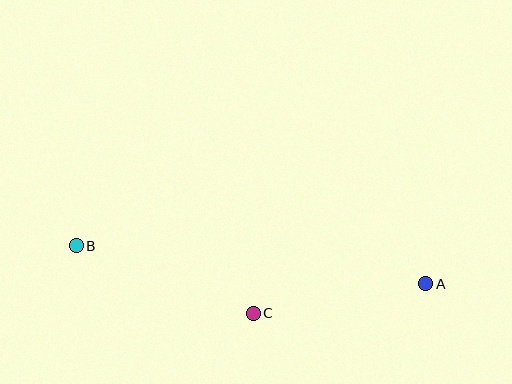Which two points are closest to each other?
Points A and C are closest to each other.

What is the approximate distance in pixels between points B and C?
The distance between B and C is approximately 189 pixels.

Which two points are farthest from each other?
Points A and B are farthest from each other.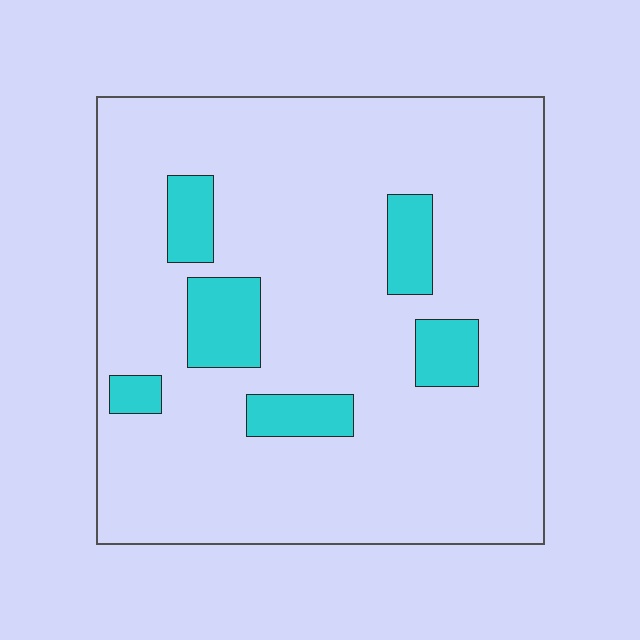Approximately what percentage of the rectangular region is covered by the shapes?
Approximately 15%.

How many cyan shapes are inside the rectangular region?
6.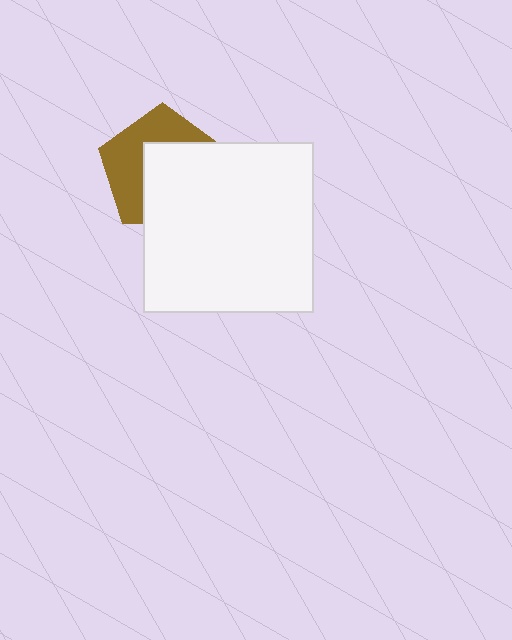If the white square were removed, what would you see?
You would see the complete brown pentagon.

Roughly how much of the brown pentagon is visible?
About half of it is visible (roughly 46%).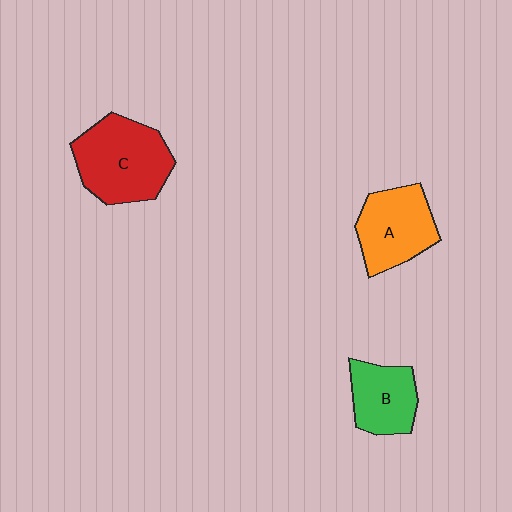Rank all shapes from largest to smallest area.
From largest to smallest: C (red), A (orange), B (green).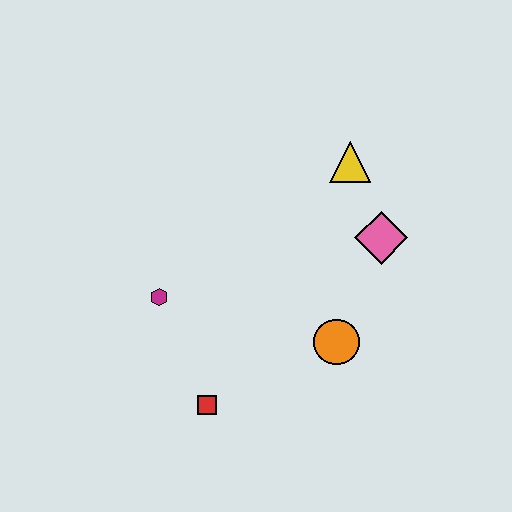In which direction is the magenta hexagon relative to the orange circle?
The magenta hexagon is to the left of the orange circle.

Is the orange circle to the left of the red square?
No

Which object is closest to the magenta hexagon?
The red square is closest to the magenta hexagon.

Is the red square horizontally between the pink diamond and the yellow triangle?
No